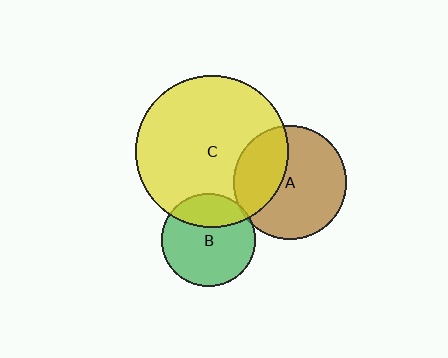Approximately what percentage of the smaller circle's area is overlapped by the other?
Approximately 30%.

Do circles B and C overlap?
Yes.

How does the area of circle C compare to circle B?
Approximately 2.7 times.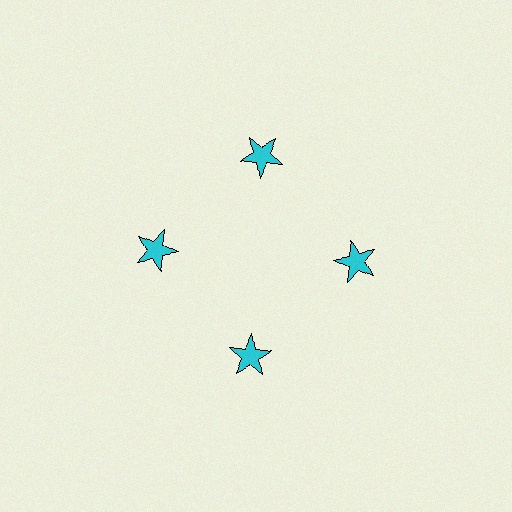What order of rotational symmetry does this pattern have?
This pattern has 4-fold rotational symmetry.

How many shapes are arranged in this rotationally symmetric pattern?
There are 4 shapes, arranged in 4 groups of 1.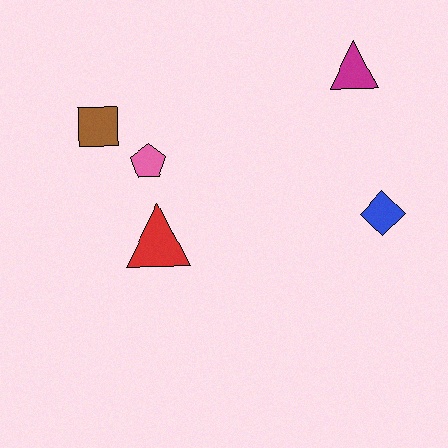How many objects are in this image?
There are 5 objects.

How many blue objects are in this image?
There is 1 blue object.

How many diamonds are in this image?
There is 1 diamond.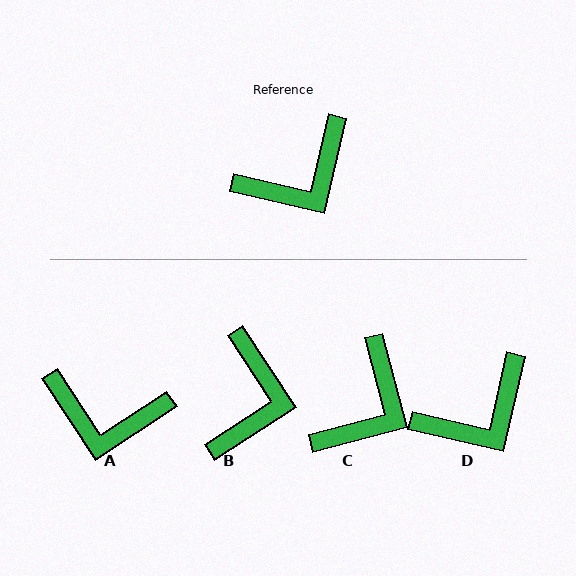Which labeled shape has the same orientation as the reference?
D.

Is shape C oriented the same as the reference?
No, it is off by about 28 degrees.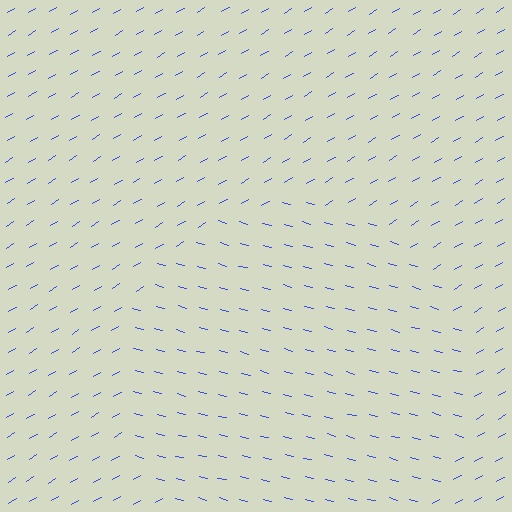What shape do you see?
I see a circle.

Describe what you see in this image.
The image is filled with small blue line segments. A circle region in the image has lines oriented differently from the surrounding lines, creating a visible texture boundary.